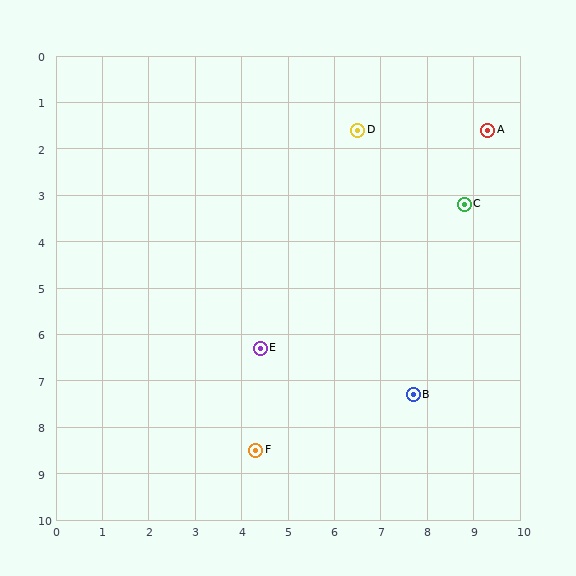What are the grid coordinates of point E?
Point E is at approximately (4.4, 6.3).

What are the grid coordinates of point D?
Point D is at approximately (6.5, 1.6).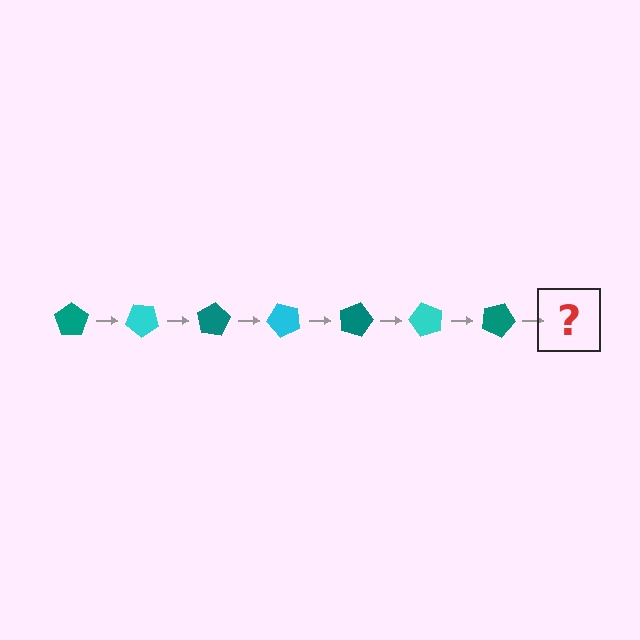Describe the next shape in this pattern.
It should be a cyan pentagon, rotated 280 degrees from the start.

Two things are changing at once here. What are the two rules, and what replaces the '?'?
The two rules are that it rotates 40 degrees each step and the color cycles through teal and cyan. The '?' should be a cyan pentagon, rotated 280 degrees from the start.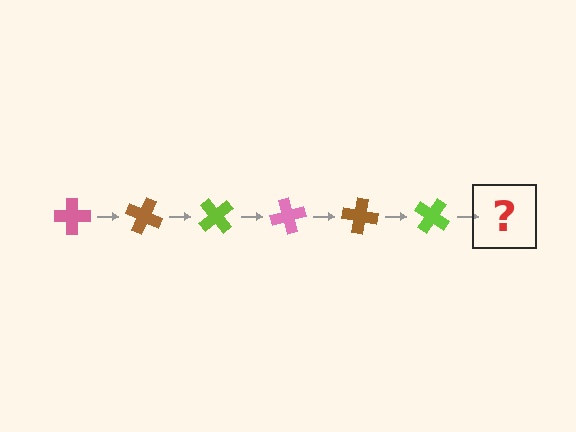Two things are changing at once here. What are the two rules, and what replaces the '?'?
The two rules are that it rotates 25 degrees each step and the color cycles through pink, brown, and lime. The '?' should be a pink cross, rotated 150 degrees from the start.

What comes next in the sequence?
The next element should be a pink cross, rotated 150 degrees from the start.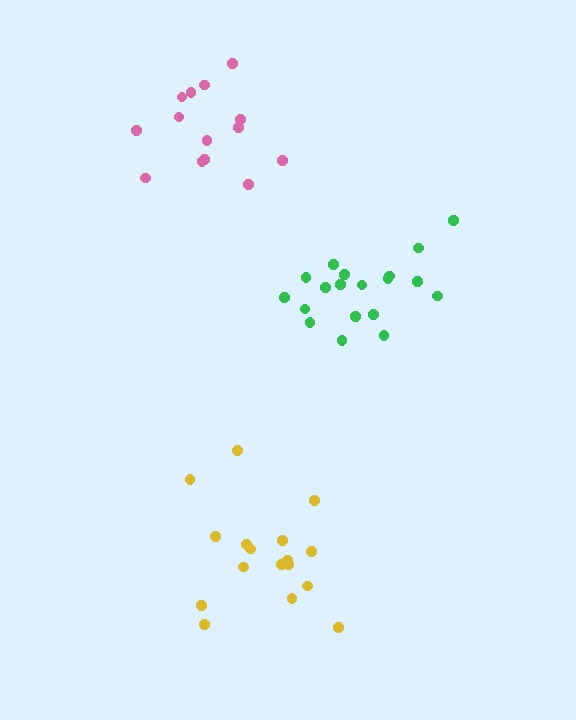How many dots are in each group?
Group 1: 19 dots, Group 2: 14 dots, Group 3: 17 dots (50 total).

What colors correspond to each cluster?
The clusters are colored: green, pink, yellow.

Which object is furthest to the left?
The pink cluster is leftmost.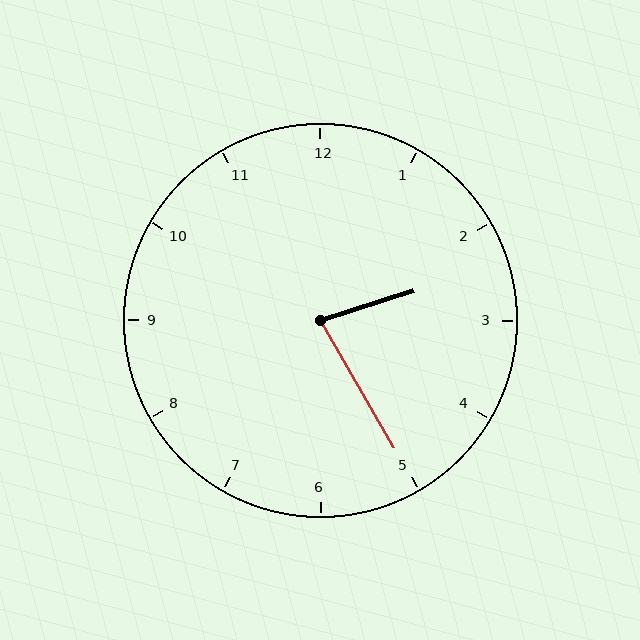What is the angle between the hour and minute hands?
Approximately 78 degrees.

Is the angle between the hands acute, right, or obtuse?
It is acute.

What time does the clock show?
2:25.